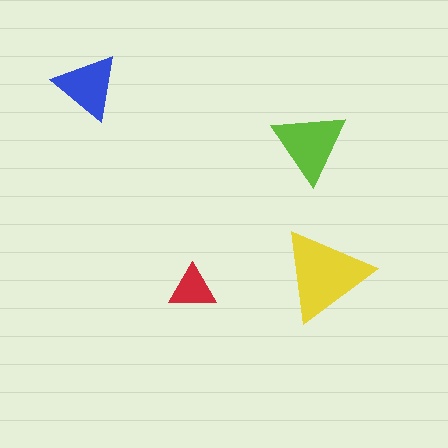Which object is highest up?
The blue triangle is topmost.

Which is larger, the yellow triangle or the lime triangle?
The yellow one.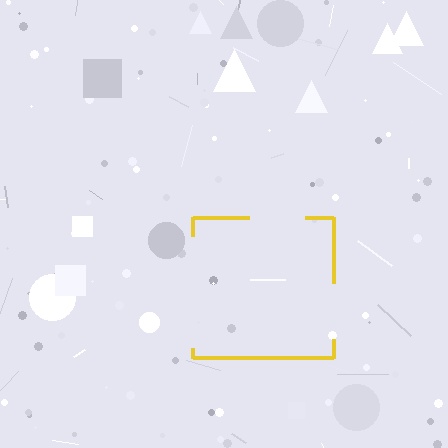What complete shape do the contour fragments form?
The contour fragments form a square.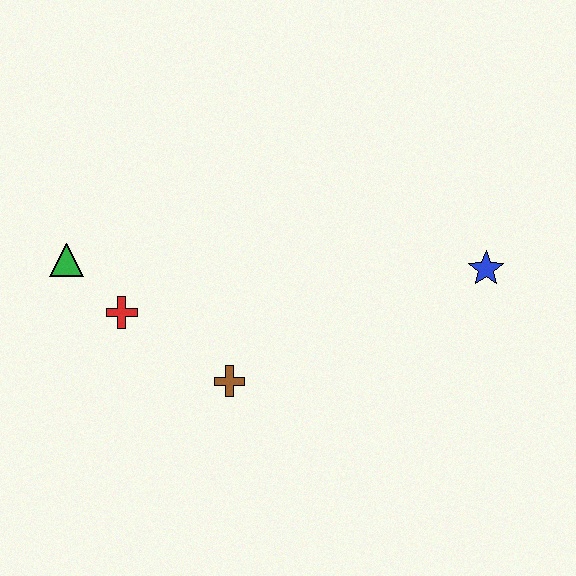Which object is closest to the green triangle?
The red cross is closest to the green triangle.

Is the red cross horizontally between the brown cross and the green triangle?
Yes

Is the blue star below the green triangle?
Yes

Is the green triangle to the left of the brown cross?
Yes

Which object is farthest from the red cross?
The blue star is farthest from the red cross.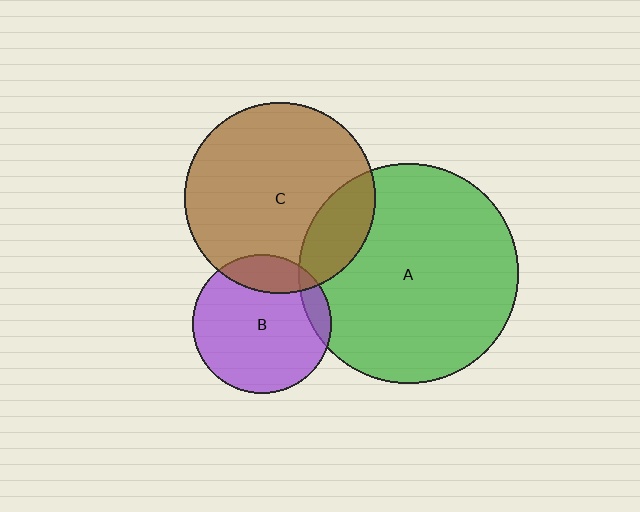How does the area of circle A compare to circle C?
Approximately 1.3 times.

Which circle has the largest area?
Circle A (green).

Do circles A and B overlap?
Yes.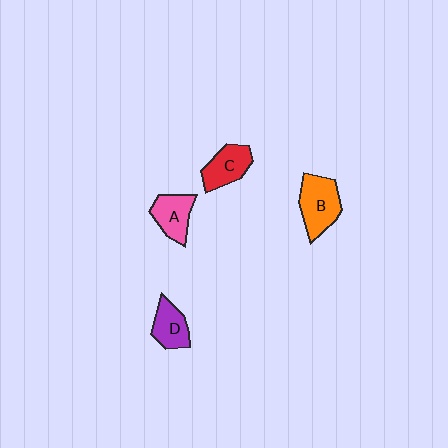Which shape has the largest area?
Shape B (orange).